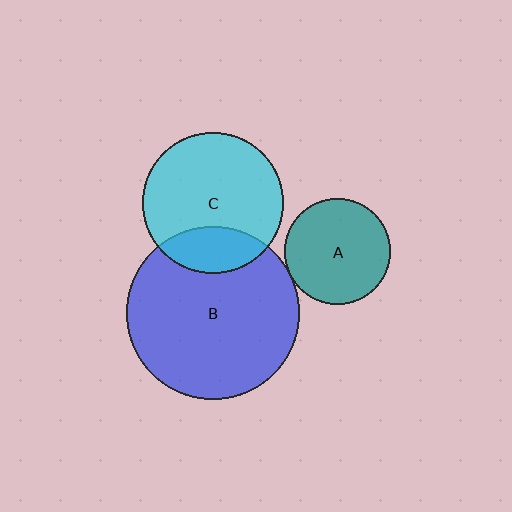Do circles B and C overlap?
Yes.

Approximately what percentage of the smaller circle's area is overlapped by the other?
Approximately 25%.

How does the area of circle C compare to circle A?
Approximately 1.8 times.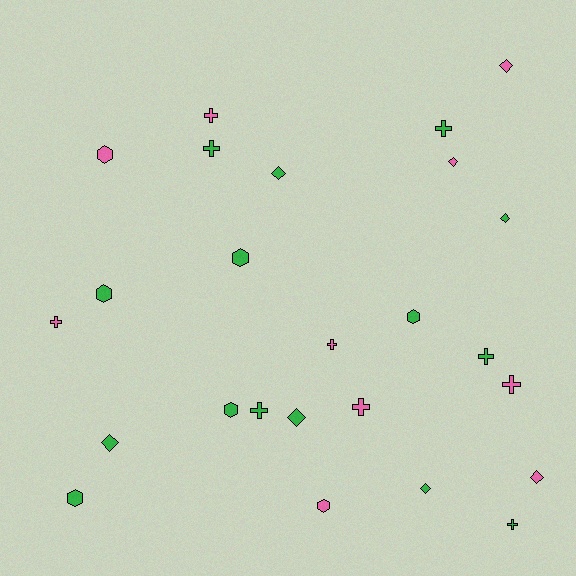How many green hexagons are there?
There are 5 green hexagons.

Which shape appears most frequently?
Cross, with 10 objects.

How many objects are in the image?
There are 25 objects.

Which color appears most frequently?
Green, with 15 objects.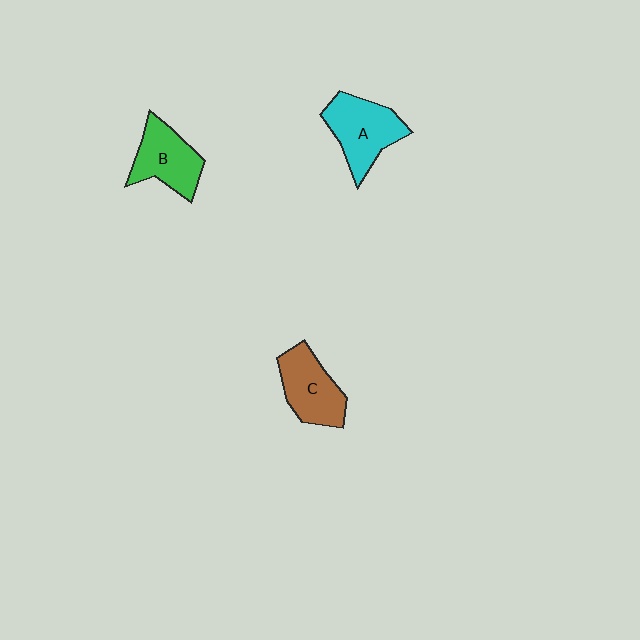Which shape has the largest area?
Shape A (cyan).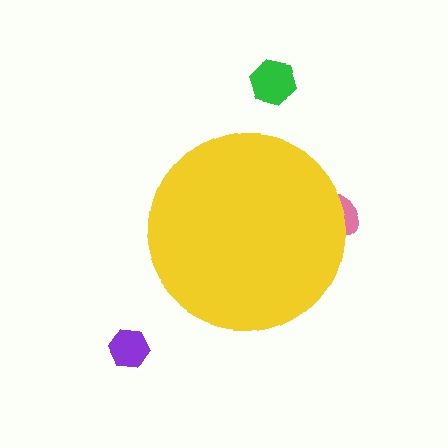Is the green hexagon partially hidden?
No, the green hexagon is fully visible.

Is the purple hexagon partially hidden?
No, the purple hexagon is fully visible.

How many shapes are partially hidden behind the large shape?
1 shape is partially hidden.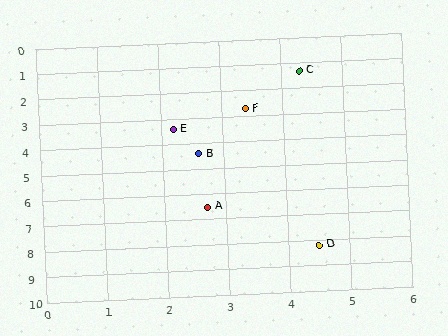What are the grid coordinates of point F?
Point F is at approximately (3.4, 2.7).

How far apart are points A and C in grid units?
Points A and C are about 5.4 grid units apart.